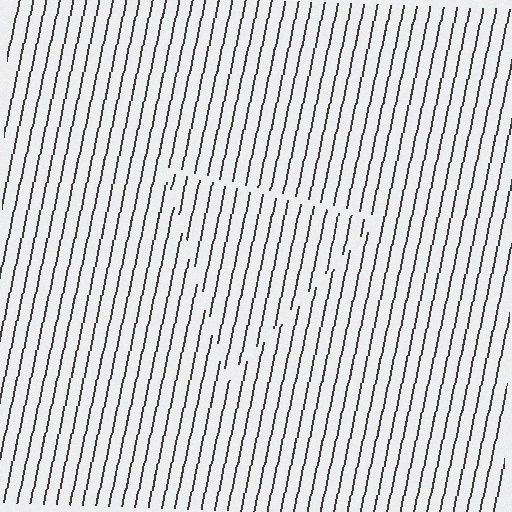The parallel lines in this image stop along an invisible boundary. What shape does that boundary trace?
An illusory triangle. The interior of the shape contains the same grating, shifted by half a period — the contour is defined by the phase discontinuity where line-ends from the inner and outer gratings abut.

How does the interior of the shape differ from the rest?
The interior of the shape contains the same grating, shifted by half a period — the contour is defined by the phase discontinuity where line-ends from the inner and outer gratings abut.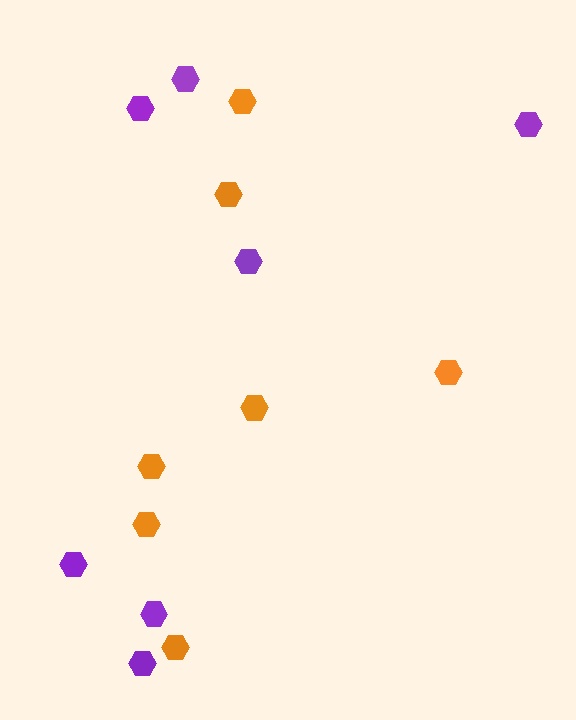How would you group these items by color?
There are 2 groups: one group of purple hexagons (7) and one group of orange hexagons (7).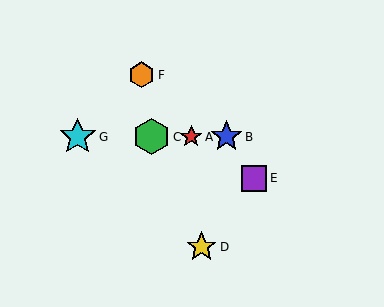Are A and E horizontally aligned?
No, A is at y≈137 and E is at y≈178.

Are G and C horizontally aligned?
Yes, both are at y≈137.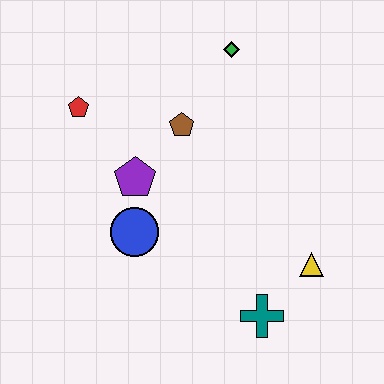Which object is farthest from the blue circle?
The green diamond is farthest from the blue circle.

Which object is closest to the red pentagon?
The purple pentagon is closest to the red pentagon.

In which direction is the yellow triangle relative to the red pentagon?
The yellow triangle is to the right of the red pentagon.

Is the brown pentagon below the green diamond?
Yes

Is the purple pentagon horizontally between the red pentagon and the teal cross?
Yes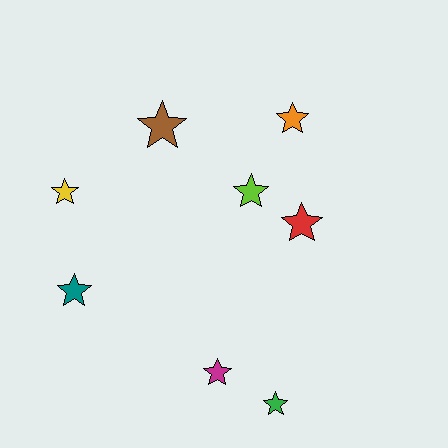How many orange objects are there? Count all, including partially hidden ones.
There is 1 orange object.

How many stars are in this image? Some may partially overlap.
There are 8 stars.